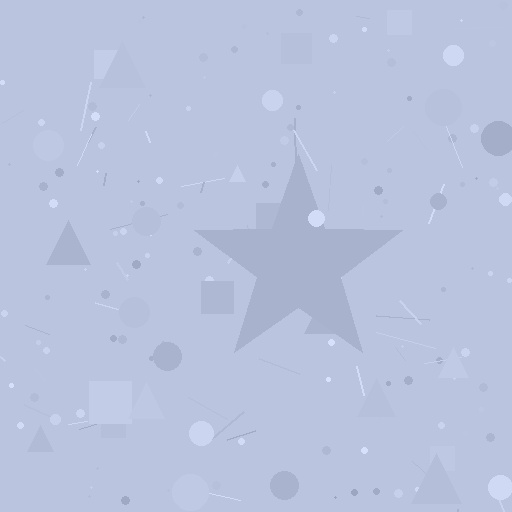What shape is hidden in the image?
A star is hidden in the image.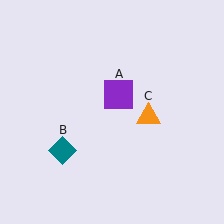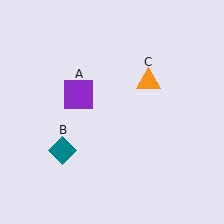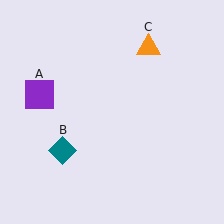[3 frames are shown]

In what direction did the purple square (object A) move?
The purple square (object A) moved left.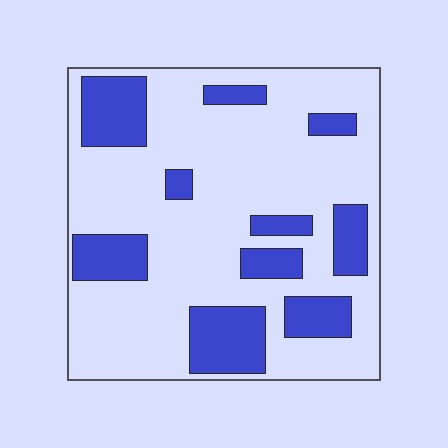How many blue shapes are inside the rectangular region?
10.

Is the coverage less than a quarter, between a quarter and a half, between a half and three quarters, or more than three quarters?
Between a quarter and a half.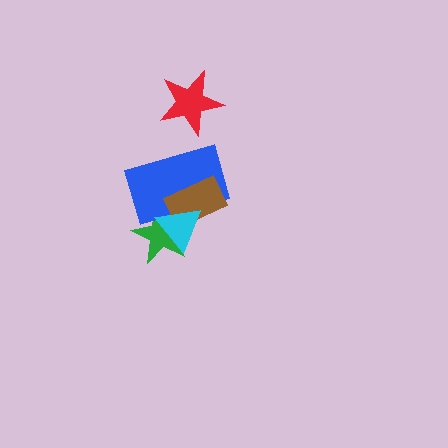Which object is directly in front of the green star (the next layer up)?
The blue rectangle is directly in front of the green star.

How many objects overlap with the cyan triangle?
3 objects overlap with the cyan triangle.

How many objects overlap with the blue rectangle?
3 objects overlap with the blue rectangle.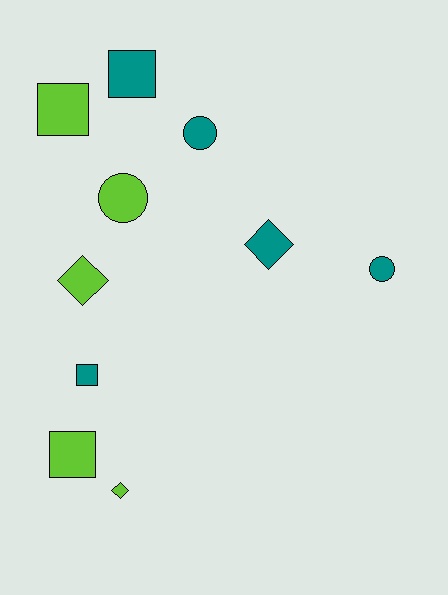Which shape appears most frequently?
Square, with 4 objects.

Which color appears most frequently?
Teal, with 5 objects.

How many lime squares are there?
There are 2 lime squares.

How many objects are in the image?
There are 10 objects.